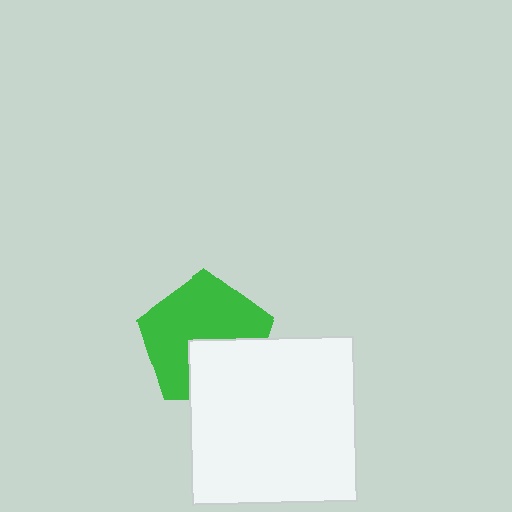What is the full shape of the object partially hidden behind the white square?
The partially hidden object is a green pentagon.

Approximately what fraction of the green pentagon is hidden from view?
Roughly 34% of the green pentagon is hidden behind the white square.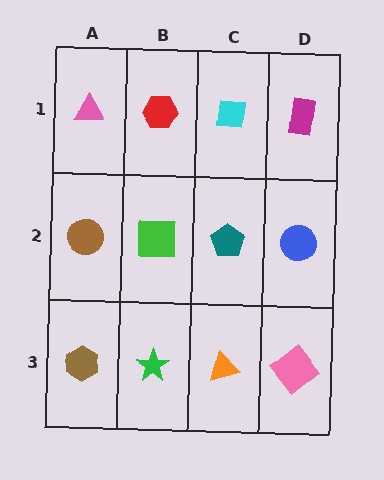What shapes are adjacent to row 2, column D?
A magenta rectangle (row 1, column D), a pink diamond (row 3, column D), a teal pentagon (row 2, column C).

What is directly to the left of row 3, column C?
A green star.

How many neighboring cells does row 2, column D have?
3.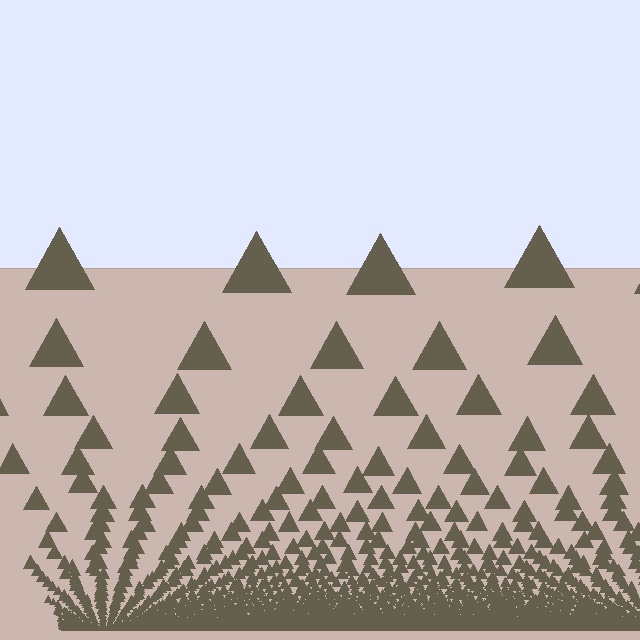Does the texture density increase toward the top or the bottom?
Density increases toward the bottom.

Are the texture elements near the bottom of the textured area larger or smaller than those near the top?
Smaller. The gradient is inverted — elements near the bottom are smaller and denser.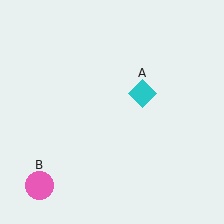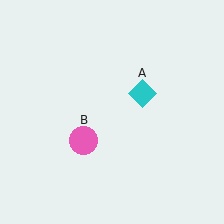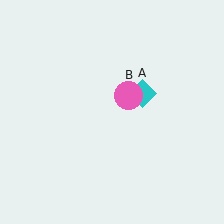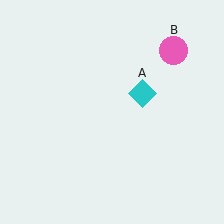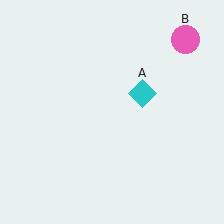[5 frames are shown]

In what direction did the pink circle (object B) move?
The pink circle (object B) moved up and to the right.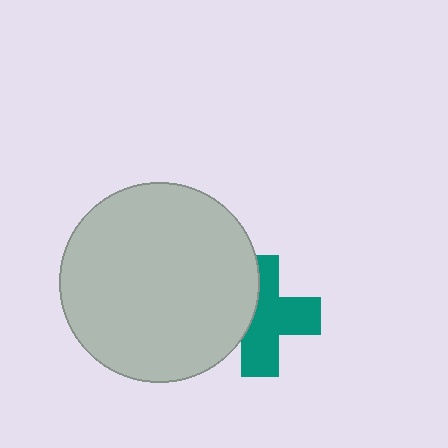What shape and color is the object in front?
The object in front is a light gray circle.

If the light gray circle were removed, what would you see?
You would see the complete teal cross.